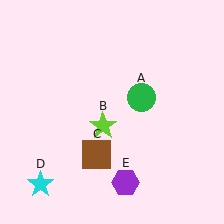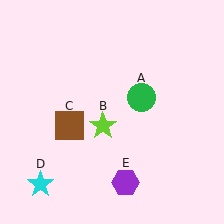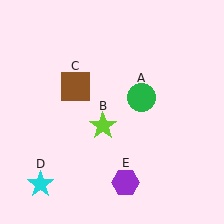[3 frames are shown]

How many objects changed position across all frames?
1 object changed position: brown square (object C).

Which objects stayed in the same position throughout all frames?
Green circle (object A) and lime star (object B) and cyan star (object D) and purple hexagon (object E) remained stationary.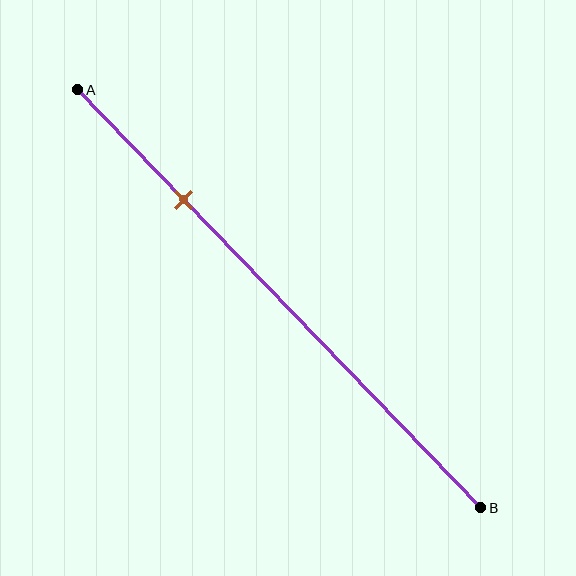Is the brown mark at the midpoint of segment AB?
No, the mark is at about 25% from A, not at the 50% midpoint.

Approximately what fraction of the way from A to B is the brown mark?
The brown mark is approximately 25% of the way from A to B.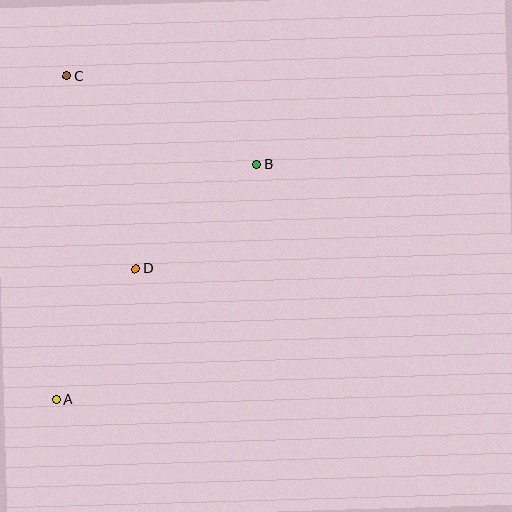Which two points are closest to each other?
Points A and D are closest to each other.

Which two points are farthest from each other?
Points A and C are farthest from each other.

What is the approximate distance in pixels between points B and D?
The distance between B and D is approximately 160 pixels.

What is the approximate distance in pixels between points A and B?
The distance between A and B is approximately 309 pixels.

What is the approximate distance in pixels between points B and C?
The distance between B and C is approximately 210 pixels.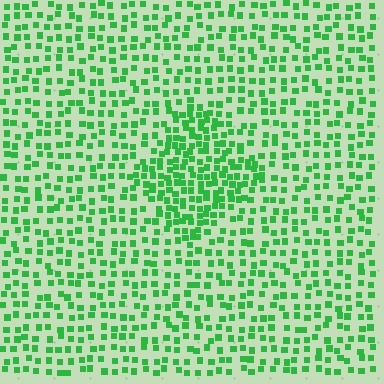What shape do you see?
I see a diamond.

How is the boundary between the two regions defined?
The boundary is defined by a change in element density (approximately 1.9x ratio). All elements are the same color, size, and shape.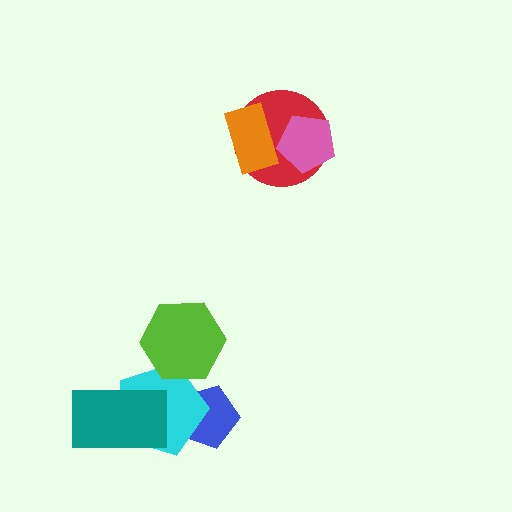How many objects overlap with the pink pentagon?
2 objects overlap with the pink pentagon.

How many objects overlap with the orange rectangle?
2 objects overlap with the orange rectangle.